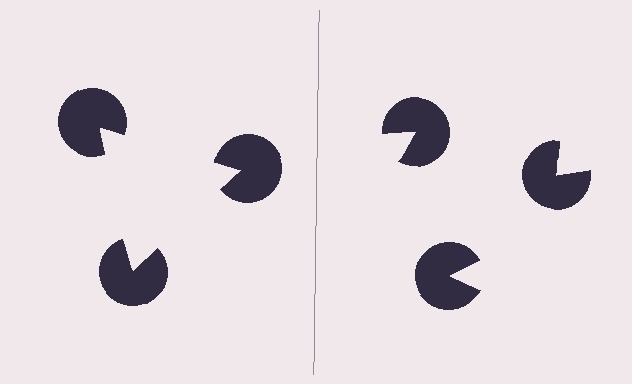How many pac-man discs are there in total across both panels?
6 — 3 on each side.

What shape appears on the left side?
An illusory triangle.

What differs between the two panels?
The pac-man discs are positioned identically on both sides; only the wedge orientations differ. On the left they align to a triangle; on the right they are misaligned.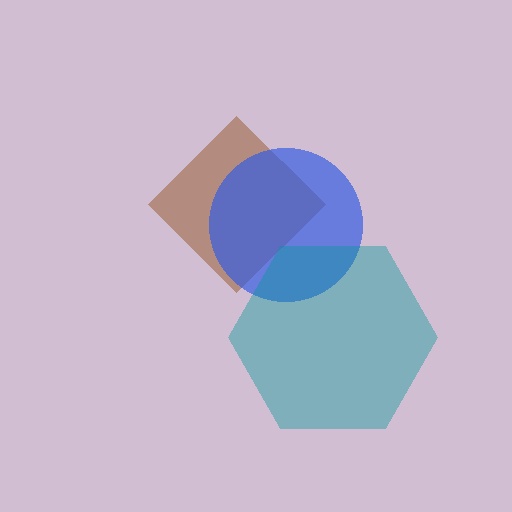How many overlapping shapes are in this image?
There are 3 overlapping shapes in the image.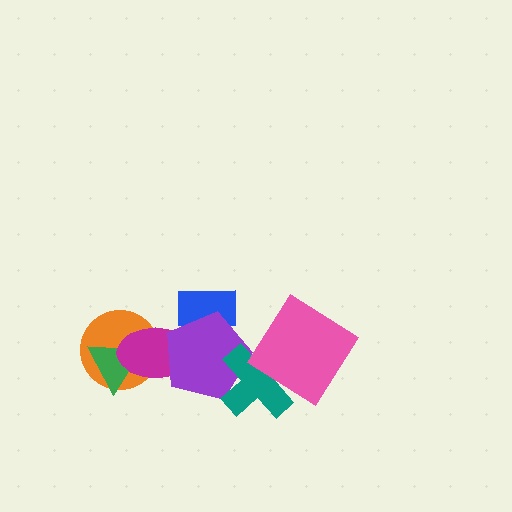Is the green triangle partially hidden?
Yes, it is partially covered by another shape.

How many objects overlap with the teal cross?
2 objects overlap with the teal cross.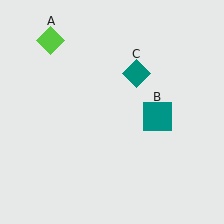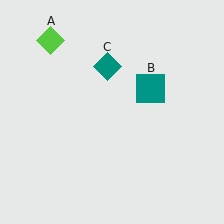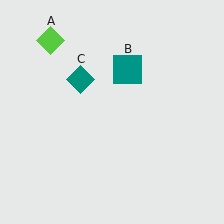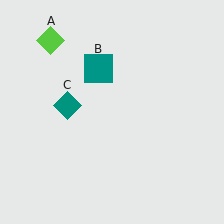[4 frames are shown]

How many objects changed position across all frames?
2 objects changed position: teal square (object B), teal diamond (object C).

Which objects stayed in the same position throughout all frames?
Lime diamond (object A) remained stationary.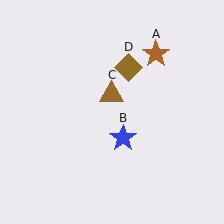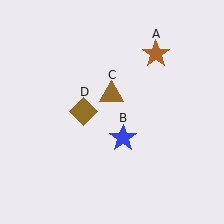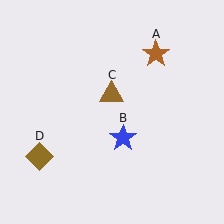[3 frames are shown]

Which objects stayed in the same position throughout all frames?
Brown star (object A) and blue star (object B) and brown triangle (object C) remained stationary.